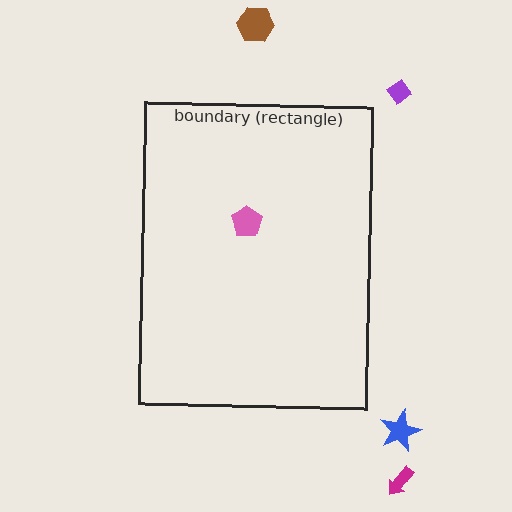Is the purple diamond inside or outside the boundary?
Outside.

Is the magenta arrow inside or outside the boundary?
Outside.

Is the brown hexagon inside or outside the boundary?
Outside.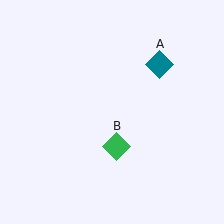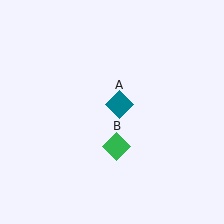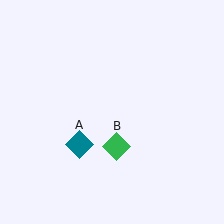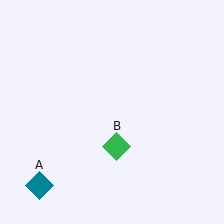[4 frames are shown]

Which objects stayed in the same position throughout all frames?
Green diamond (object B) remained stationary.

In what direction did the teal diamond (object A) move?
The teal diamond (object A) moved down and to the left.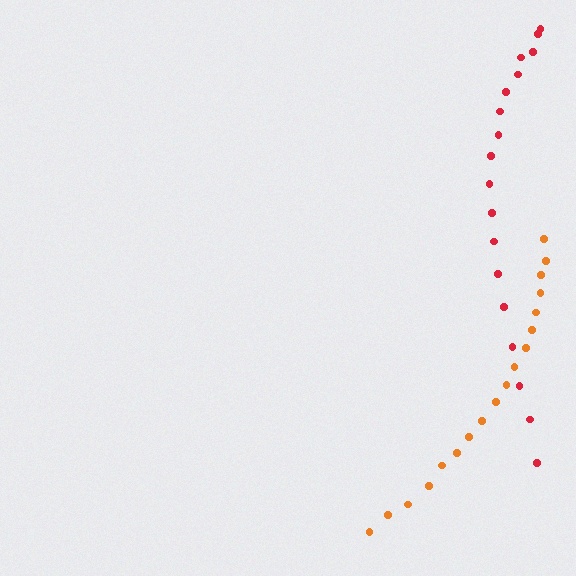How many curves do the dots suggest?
There are 2 distinct paths.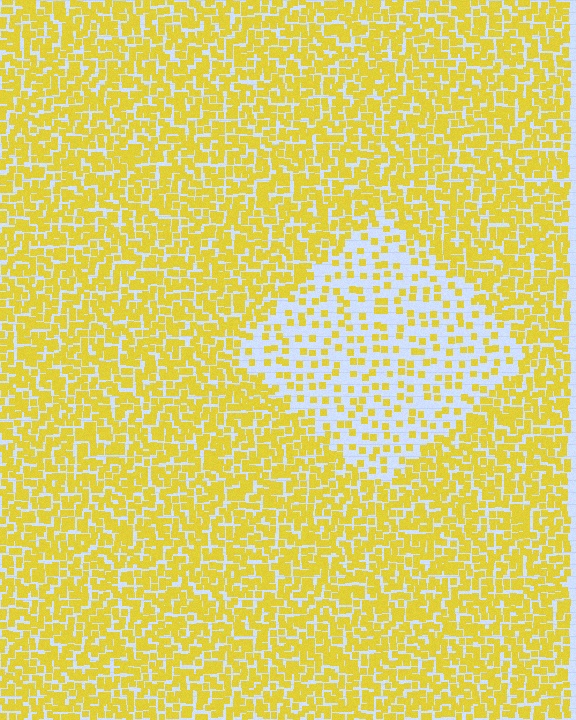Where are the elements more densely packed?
The elements are more densely packed outside the diamond boundary.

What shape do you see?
I see a diamond.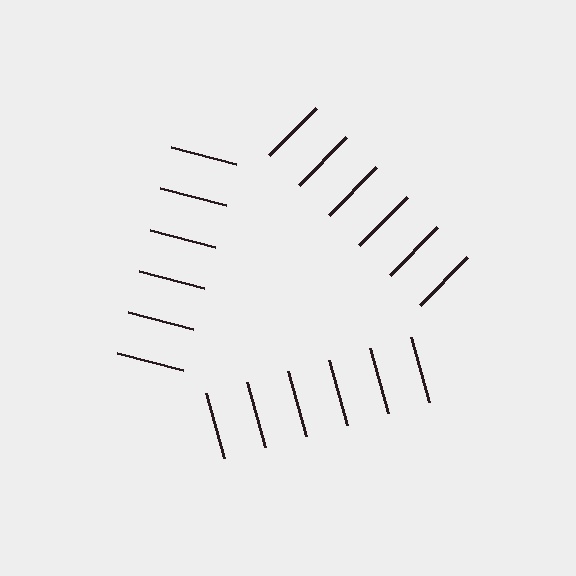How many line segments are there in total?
18 — 6 along each of the 3 edges.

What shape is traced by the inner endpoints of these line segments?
An illusory triangle — the line segments terminate on its edges but no continuous stroke is drawn.